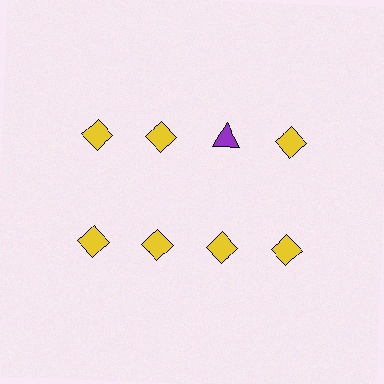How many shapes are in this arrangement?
There are 8 shapes arranged in a grid pattern.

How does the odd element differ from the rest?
It differs in both color (purple instead of yellow) and shape (triangle instead of diamond).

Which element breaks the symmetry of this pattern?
The purple triangle in the top row, center column breaks the symmetry. All other shapes are yellow diamonds.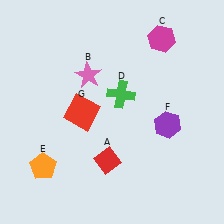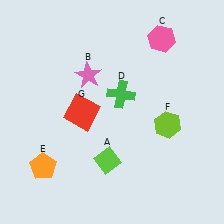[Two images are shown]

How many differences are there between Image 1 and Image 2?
There are 3 differences between the two images.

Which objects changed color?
A changed from red to lime. C changed from magenta to pink. F changed from purple to lime.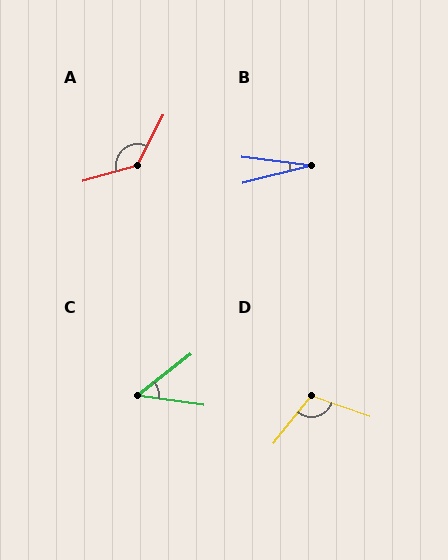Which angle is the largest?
A, at approximately 132 degrees.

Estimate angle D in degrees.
Approximately 110 degrees.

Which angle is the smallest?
B, at approximately 21 degrees.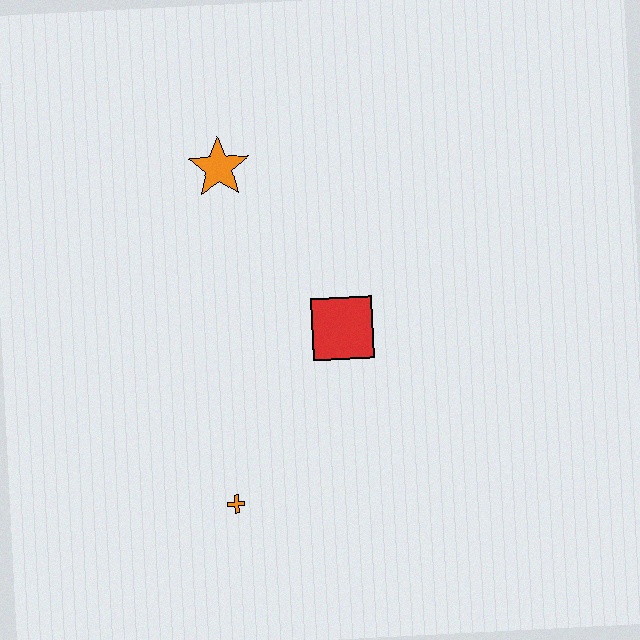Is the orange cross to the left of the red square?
Yes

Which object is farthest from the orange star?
The orange cross is farthest from the orange star.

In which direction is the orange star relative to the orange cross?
The orange star is above the orange cross.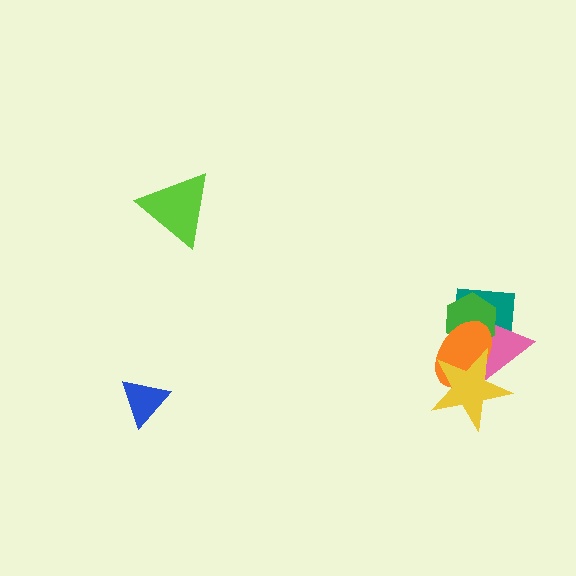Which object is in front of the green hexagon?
The orange ellipse is in front of the green hexagon.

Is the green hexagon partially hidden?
Yes, it is partially covered by another shape.